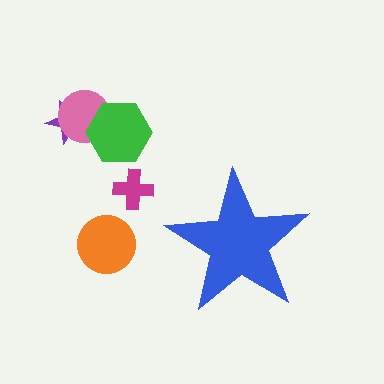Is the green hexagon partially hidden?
No, the green hexagon is fully visible.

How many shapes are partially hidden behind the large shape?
0 shapes are partially hidden.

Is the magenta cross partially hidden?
No, the magenta cross is fully visible.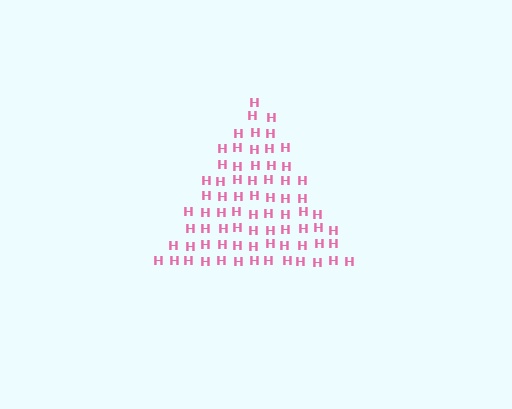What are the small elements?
The small elements are letter H's.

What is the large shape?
The large shape is a triangle.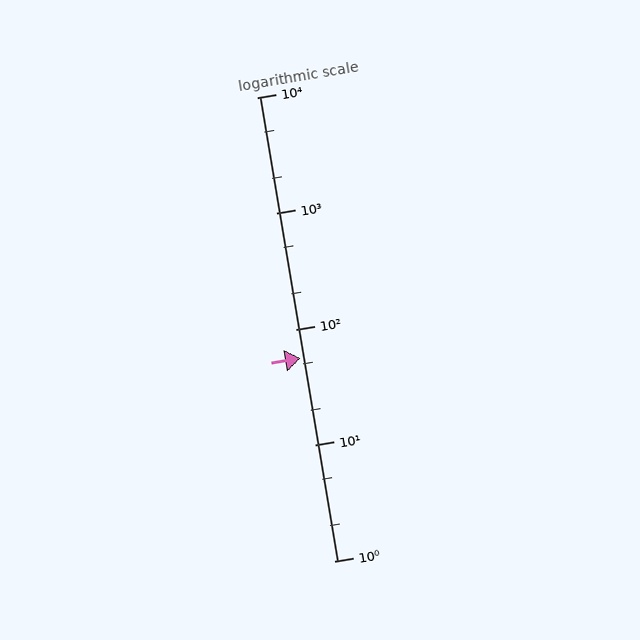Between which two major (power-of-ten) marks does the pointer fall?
The pointer is between 10 and 100.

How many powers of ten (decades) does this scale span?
The scale spans 4 decades, from 1 to 10000.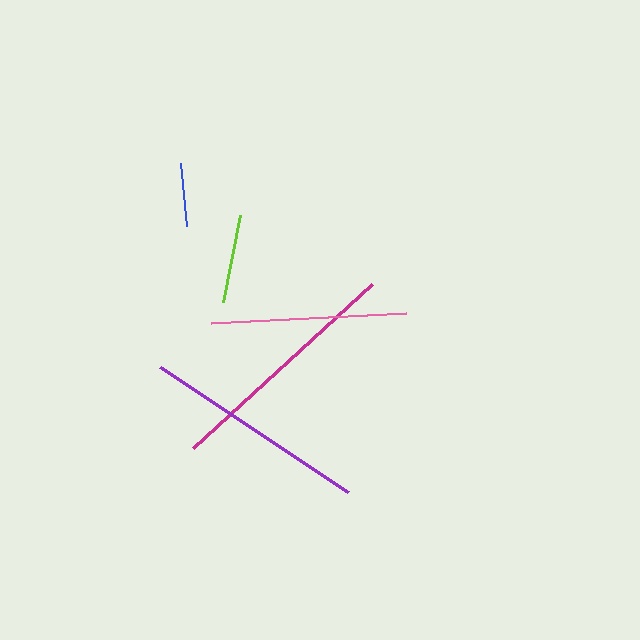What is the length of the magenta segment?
The magenta segment is approximately 242 pixels long.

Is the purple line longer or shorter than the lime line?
The purple line is longer than the lime line.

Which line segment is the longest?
The magenta line is the longest at approximately 242 pixels.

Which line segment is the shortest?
The blue line is the shortest at approximately 64 pixels.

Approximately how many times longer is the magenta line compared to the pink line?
The magenta line is approximately 1.2 times the length of the pink line.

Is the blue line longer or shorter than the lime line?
The lime line is longer than the blue line.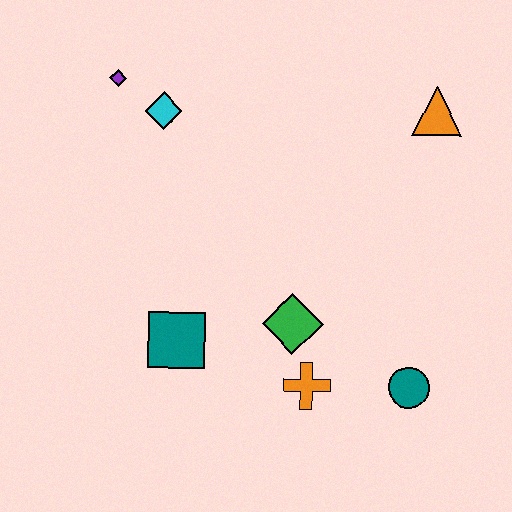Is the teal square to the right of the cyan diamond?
Yes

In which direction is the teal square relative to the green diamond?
The teal square is to the left of the green diamond.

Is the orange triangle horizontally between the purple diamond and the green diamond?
No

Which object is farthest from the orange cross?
The purple diamond is farthest from the orange cross.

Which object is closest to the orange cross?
The green diamond is closest to the orange cross.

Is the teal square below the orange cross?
No